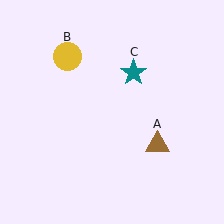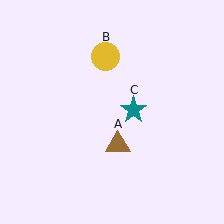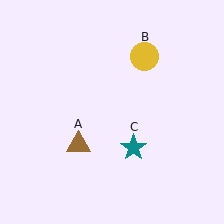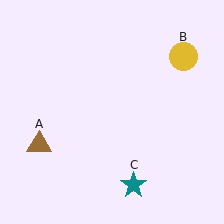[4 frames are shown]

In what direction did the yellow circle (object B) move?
The yellow circle (object B) moved right.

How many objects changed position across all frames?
3 objects changed position: brown triangle (object A), yellow circle (object B), teal star (object C).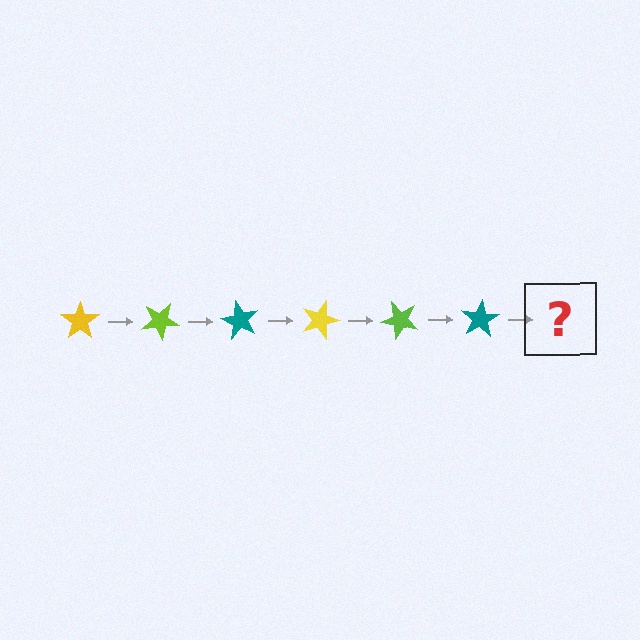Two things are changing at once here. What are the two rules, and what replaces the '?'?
The two rules are that it rotates 30 degrees each step and the color cycles through yellow, lime, and teal. The '?' should be a yellow star, rotated 180 degrees from the start.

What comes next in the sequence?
The next element should be a yellow star, rotated 180 degrees from the start.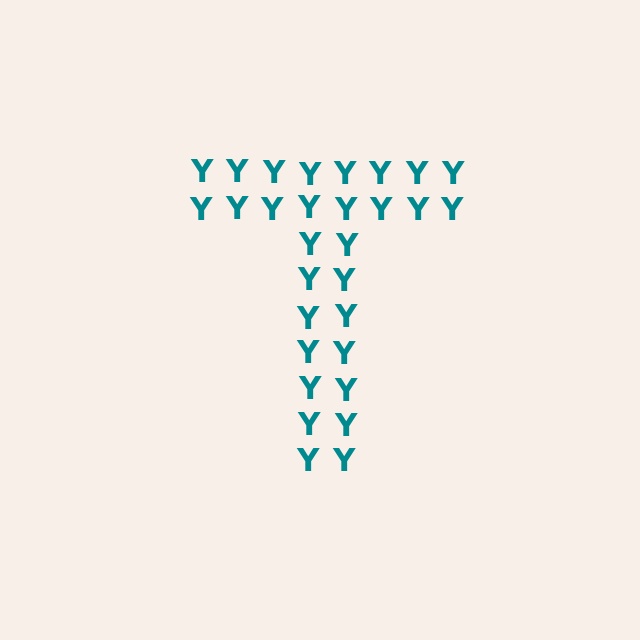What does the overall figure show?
The overall figure shows the letter T.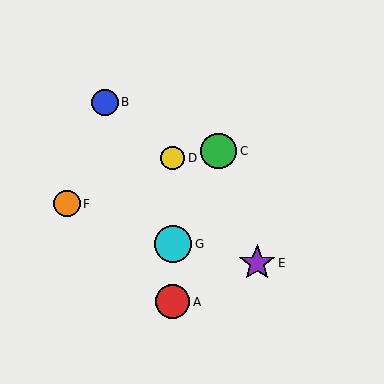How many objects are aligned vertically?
3 objects (A, D, G) are aligned vertically.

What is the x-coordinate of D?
Object D is at x≈173.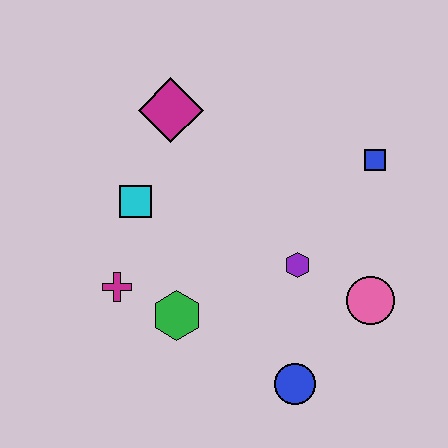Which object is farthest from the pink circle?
The magenta diamond is farthest from the pink circle.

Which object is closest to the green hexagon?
The magenta cross is closest to the green hexagon.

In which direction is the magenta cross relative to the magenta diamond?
The magenta cross is below the magenta diamond.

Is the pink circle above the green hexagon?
Yes